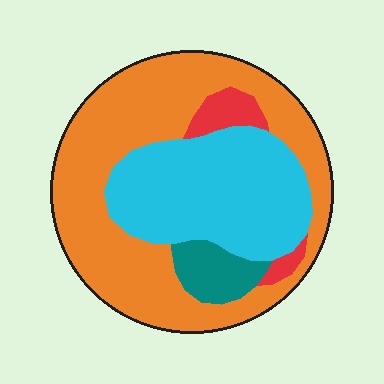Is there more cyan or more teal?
Cyan.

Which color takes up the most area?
Orange, at roughly 55%.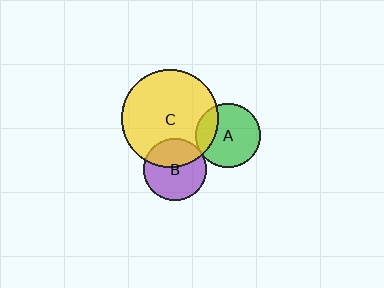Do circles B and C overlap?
Yes.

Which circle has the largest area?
Circle C (yellow).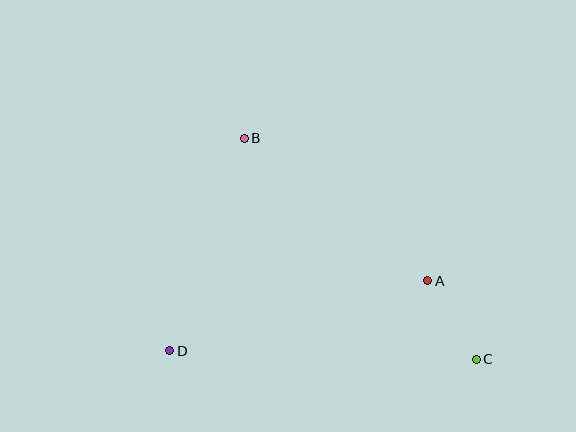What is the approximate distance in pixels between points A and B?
The distance between A and B is approximately 232 pixels.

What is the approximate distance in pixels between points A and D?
The distance between A and D is approximately 267 pixels.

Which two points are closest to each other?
Points A and C are closest to each other.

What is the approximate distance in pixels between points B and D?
The distance between B and D is approximately 225 pixels.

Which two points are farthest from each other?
Points B and C are farthest from each other.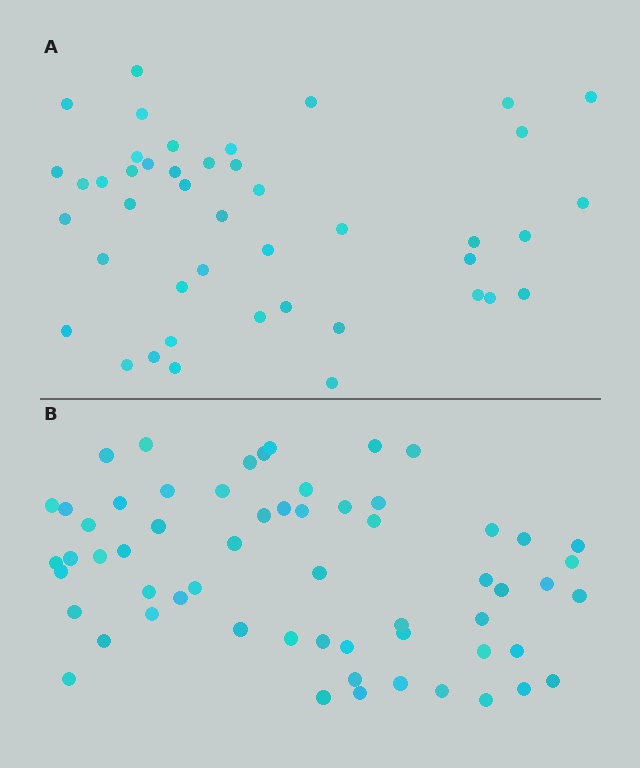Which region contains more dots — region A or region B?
Region B (the bottom region) has more dots.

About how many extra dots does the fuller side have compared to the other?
Region B has approximately 15 more dots than region A.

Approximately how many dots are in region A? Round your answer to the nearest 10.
About 40 dots. (The exact count is 44, which rounds to 40.)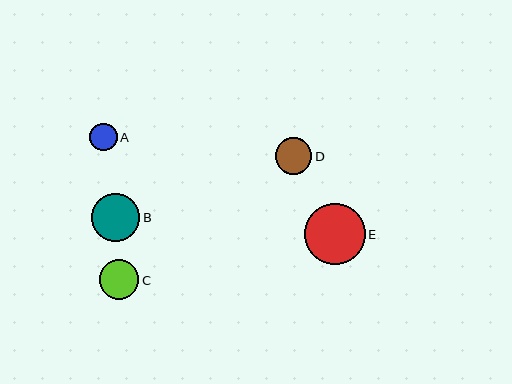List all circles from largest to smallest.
From largest to smallest: E, B, C, D, A.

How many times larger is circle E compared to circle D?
Circle E is approximately 1.7 times the size of circle D.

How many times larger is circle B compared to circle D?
Circle B is approximately 1.3 times the size of circle D.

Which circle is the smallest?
Circle A is the smallest with a size of approximately 27 pixels.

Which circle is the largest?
Circle E is the largest with a size of approximately 61 pixels.